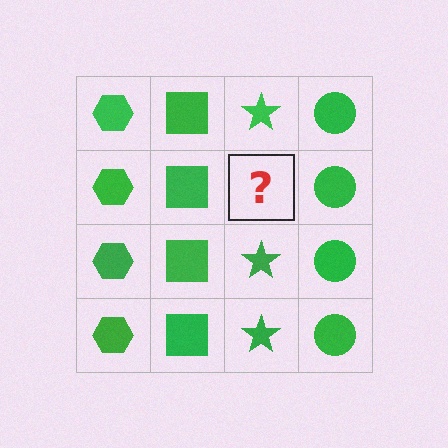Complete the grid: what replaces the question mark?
The question mark should be replaced with a green star.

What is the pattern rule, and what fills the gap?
The rule is that each column has a consistent shape. The gap should be filled with a green star.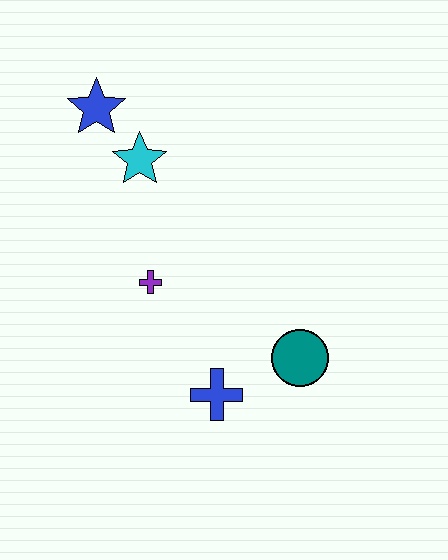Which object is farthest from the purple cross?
The blue star is farthest from the purple cross.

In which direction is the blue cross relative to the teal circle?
The blue cross is to the left of the teal circle.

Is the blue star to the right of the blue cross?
No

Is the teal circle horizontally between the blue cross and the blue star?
No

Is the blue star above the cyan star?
Yes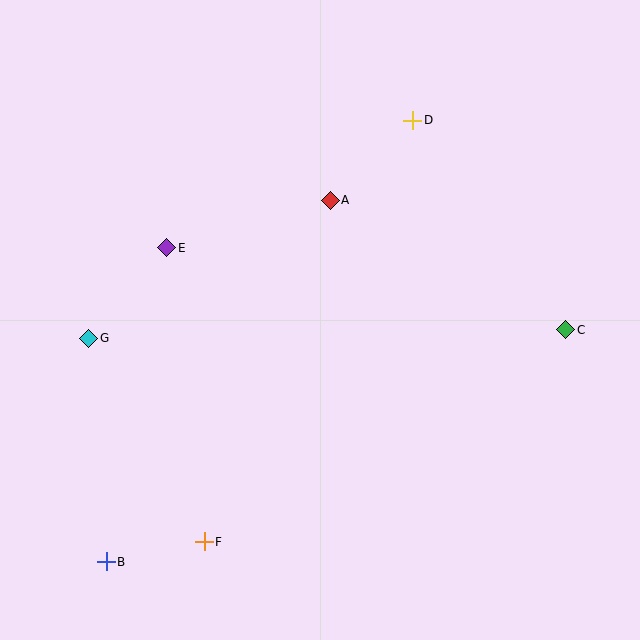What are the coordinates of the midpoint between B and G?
The midpoint between B and G is at (98, 450).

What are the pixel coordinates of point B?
Point B is at (106, 562).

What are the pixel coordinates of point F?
Point F is at (204, 542).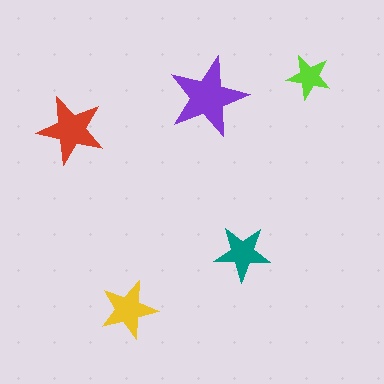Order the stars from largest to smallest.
the purple one, the red one, the yellow one, the teal one, the lime one.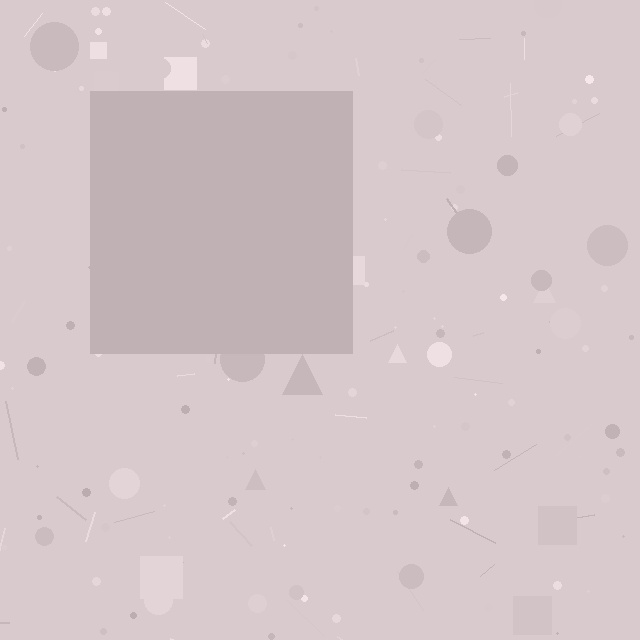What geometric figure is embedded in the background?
A square is embedded in the background.